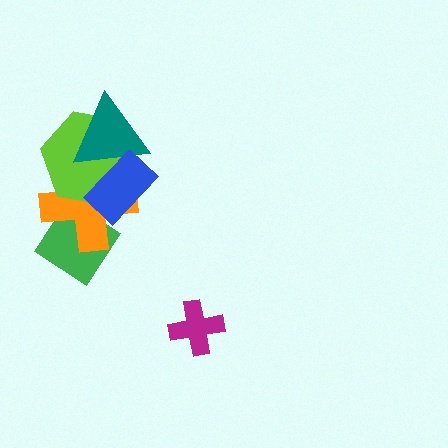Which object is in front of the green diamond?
The orange cross is in front of the green diamond.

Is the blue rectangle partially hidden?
No, no other shape covers it.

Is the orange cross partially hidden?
Yes, it is partially covered by another shape.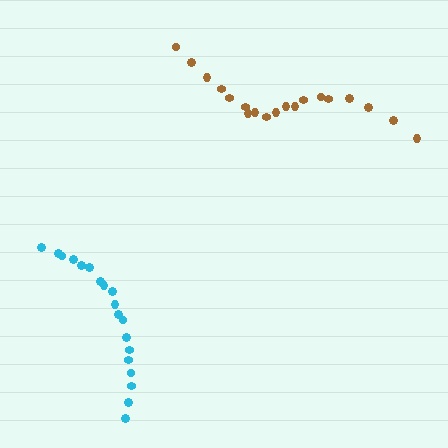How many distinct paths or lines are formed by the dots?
There are 2 distinct paths.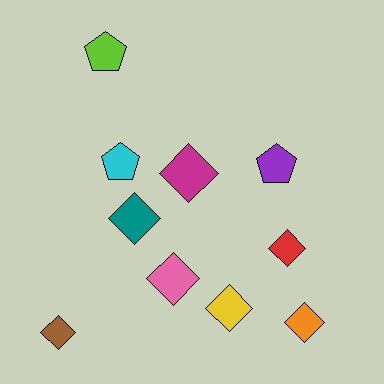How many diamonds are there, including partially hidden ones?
There are 7 diamonds.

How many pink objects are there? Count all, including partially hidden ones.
There is 1 pink object.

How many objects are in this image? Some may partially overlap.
There are 10 objects.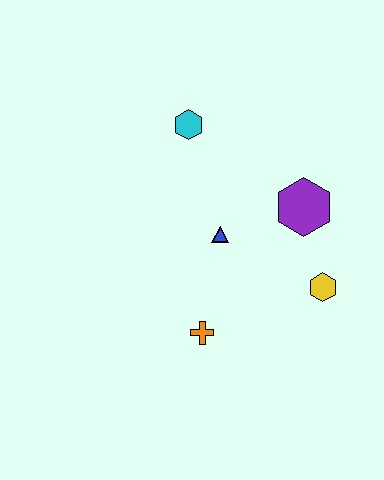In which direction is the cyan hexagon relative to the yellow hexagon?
The cyan hexagon is above the yellow hexagon.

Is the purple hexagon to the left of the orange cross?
No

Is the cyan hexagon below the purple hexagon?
No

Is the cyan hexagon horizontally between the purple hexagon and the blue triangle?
No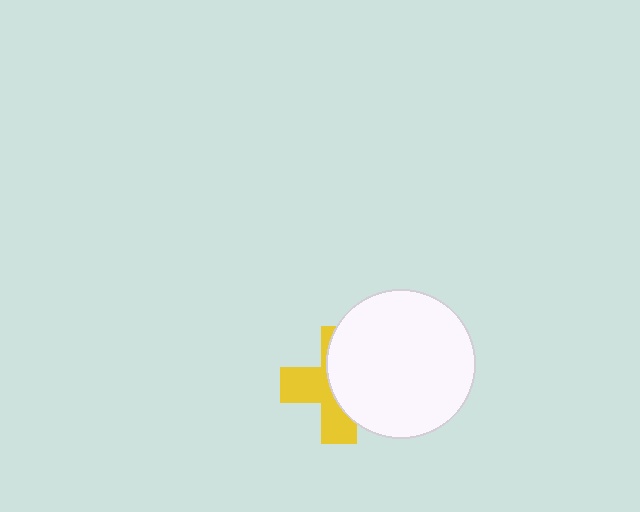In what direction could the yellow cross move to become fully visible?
The yellow cross could move left. That would shift it out from behind the white circle entirely.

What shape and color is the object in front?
The object in front is a white circle.